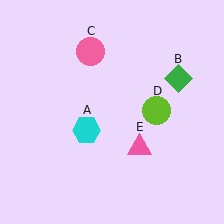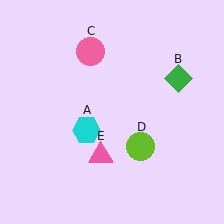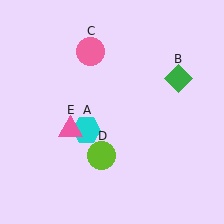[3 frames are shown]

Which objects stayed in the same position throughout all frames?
Cyan hexagon (object A) and green diamond (object B) and pink circle (object C) remained stationary.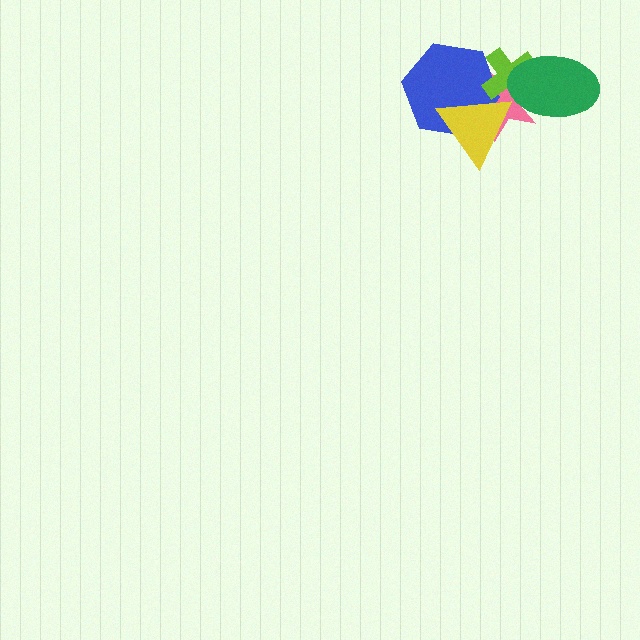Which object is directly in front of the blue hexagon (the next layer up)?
The yellow triangle is directly in front of the blue hexagon.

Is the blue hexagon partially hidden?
Yes, it is partially covered by another shape.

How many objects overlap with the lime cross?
4 objects overlap with the lime cross.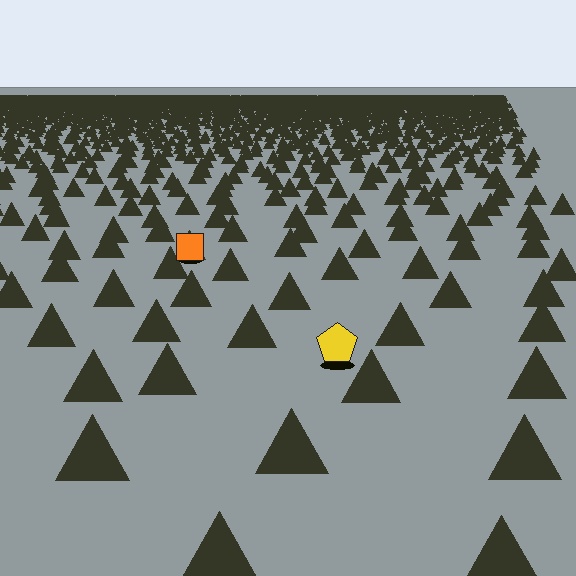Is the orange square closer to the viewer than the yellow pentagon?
No. The yellow pentagon is closer — you can tell from the texture gradient: the ground texture is coarser near it.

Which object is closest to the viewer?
The yellow pentagon is closest. The texture marks near it are larger and more spread out.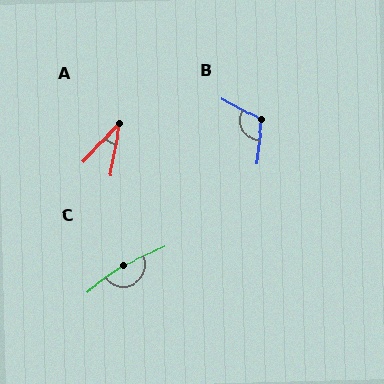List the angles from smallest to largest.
A (33°), B (110°), C (168°).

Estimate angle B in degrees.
Approximately 110 degrees.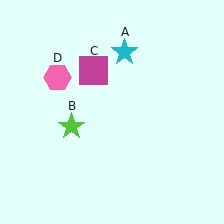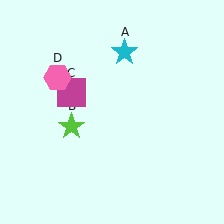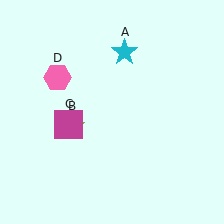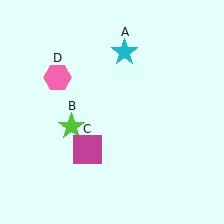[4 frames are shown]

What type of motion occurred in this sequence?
The magenta square (object C) rotated counterclockwise around the center of the scene.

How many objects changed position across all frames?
1 object changed position: magenta square (object C).